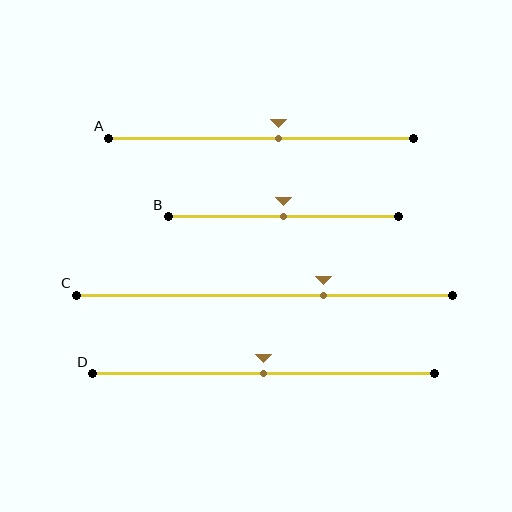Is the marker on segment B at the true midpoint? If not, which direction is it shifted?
Yes, the marker on segment B is at the true midpoint.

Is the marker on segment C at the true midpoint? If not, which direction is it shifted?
No, the marker on segment C is shifted to the right by about 16% of the segment length.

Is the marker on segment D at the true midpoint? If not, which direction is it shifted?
Yes, the marker on segment D is at the true midpoint.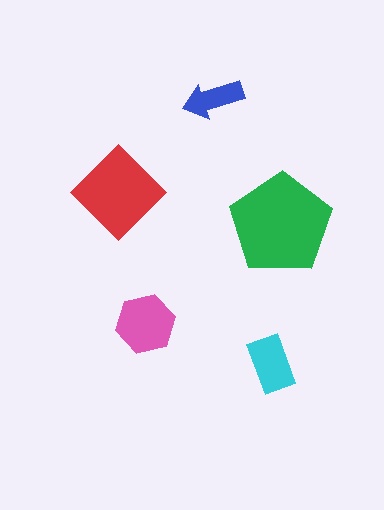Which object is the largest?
The green pentagon.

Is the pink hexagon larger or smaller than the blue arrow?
Larger.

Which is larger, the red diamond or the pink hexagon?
The red diamond.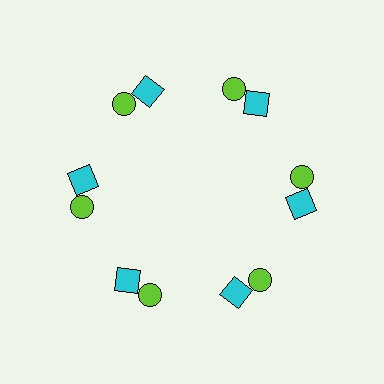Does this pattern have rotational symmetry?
Yes, this pattern has 6-fold rotational symmetry. It looks the same after rotating 60 degrees around the center.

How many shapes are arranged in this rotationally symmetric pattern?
There are 12 shapes, arranged in 6 groups of 2.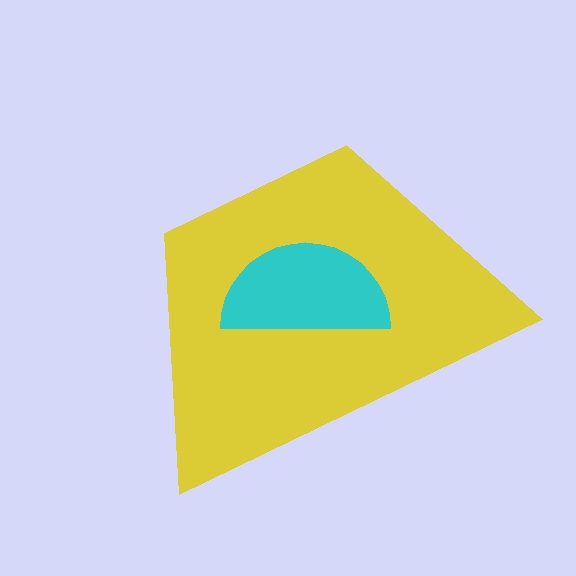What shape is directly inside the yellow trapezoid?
The cyan semicircle.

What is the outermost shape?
The yellow trapezoid.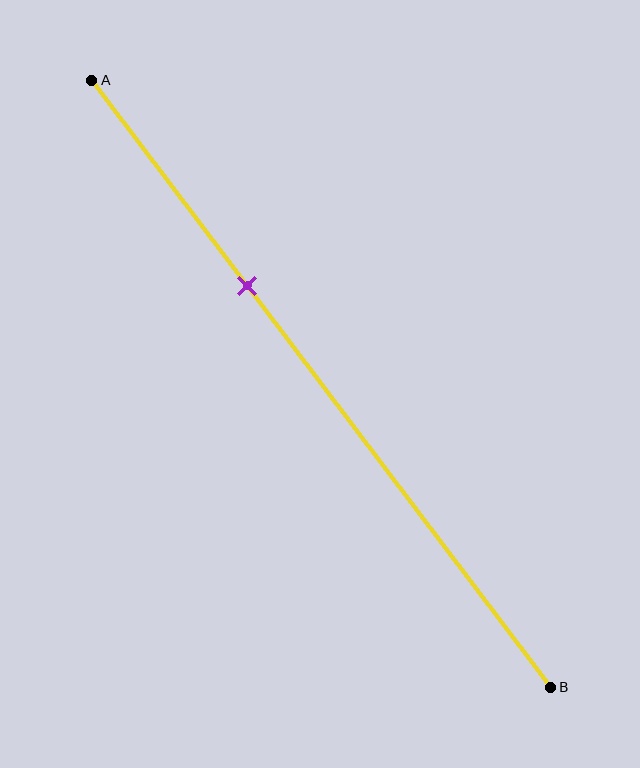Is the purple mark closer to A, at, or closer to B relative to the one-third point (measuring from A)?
The purple mark is approximately at the one-third point of segment AB.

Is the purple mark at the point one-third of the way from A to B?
Yes, the mark is approximately at the one-third point.